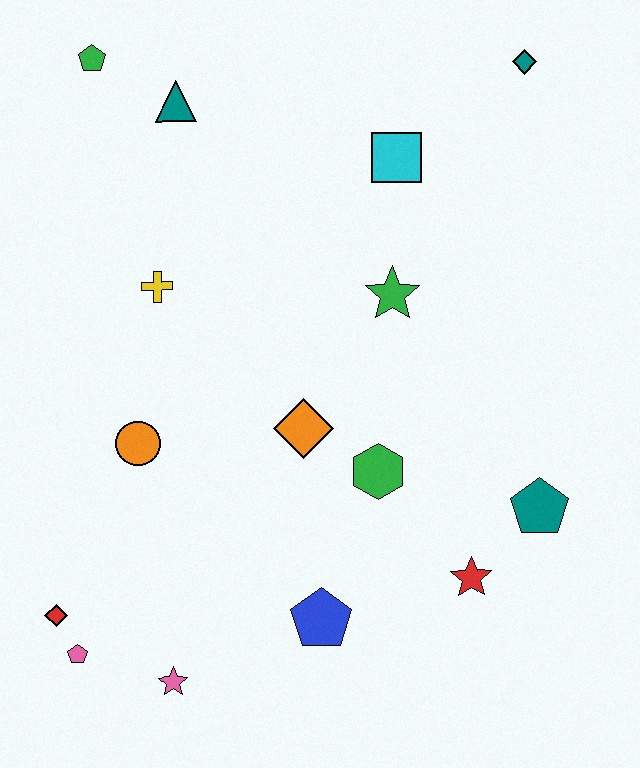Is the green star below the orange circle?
No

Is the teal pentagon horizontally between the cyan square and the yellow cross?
No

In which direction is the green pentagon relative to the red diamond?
The green pentagon is above the red diamond.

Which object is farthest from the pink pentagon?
The teal diamond is farthest from the pink pentagon.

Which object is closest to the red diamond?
The pink pentagon is closest to the red diamond.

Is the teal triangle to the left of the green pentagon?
No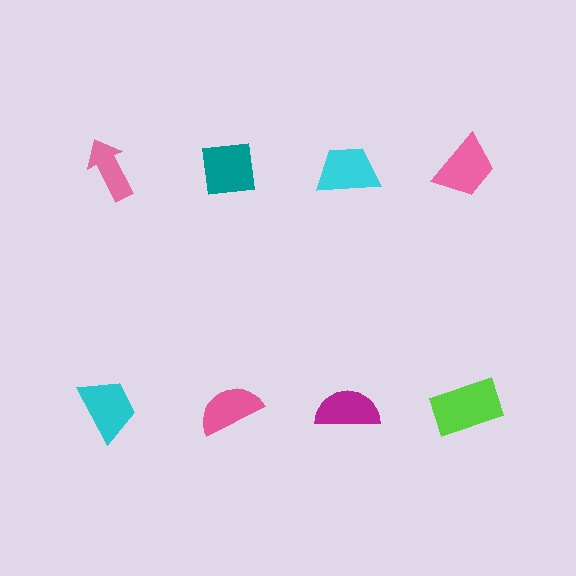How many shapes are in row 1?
4 shapes.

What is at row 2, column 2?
A pink semicircle.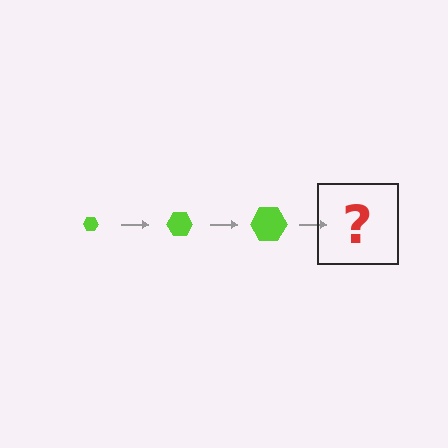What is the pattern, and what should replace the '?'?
The pattern is that the hexagon gets progressively larger each step. The '?' should be a lime hexagon, larger than the previous one.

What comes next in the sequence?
The next element should be a lime hexagon, larger than the previous one.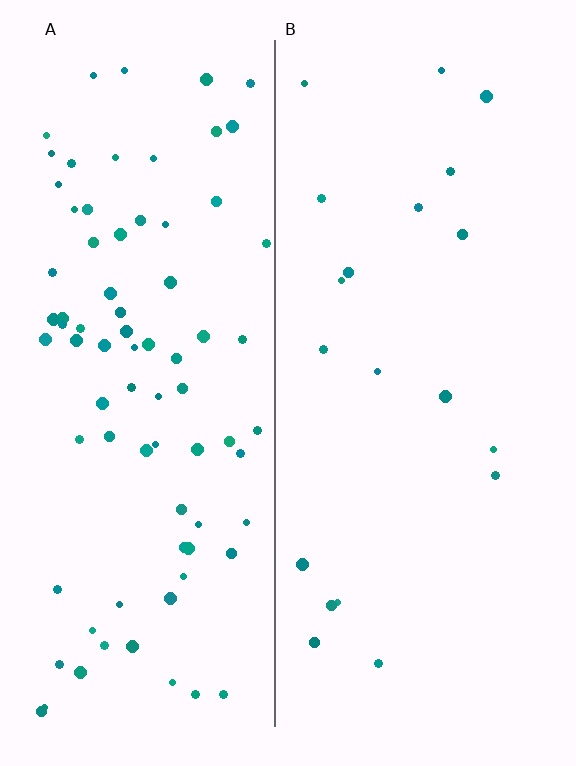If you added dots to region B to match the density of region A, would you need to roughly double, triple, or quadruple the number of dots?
Approximately quadruple.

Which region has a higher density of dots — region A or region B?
A (the left).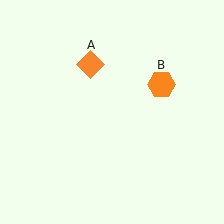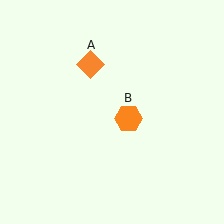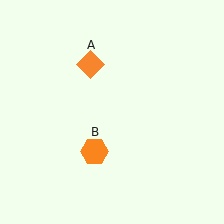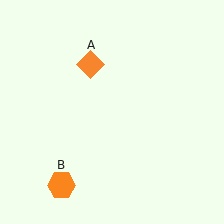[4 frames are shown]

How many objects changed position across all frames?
1 object changed position: orange hexagon (object B).